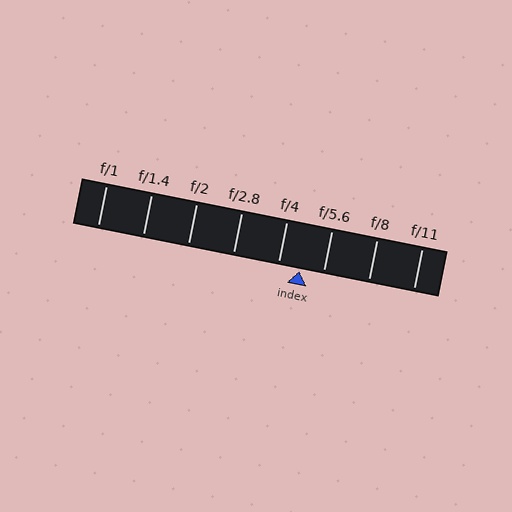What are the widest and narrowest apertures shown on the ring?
The widest aperture shown is f/1 and the narrowest is f/11.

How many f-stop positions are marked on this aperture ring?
There are 8 f-stop positions marked.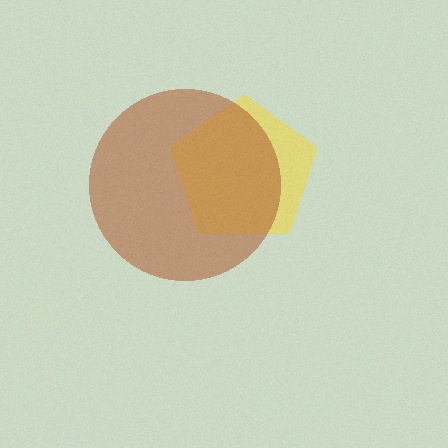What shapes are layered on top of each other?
The layered shapes are: a yellow pentagon, a brown circle.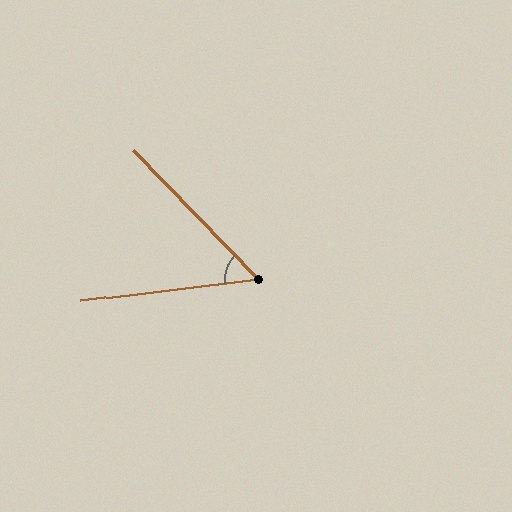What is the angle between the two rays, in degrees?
Approximately 53 degrees.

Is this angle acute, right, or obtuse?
It is acute.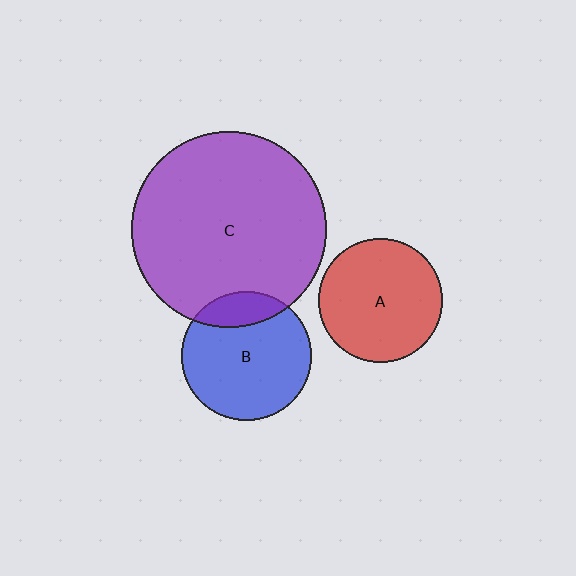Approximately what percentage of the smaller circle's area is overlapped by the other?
Approximately 20%.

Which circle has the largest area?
Circle C (purple).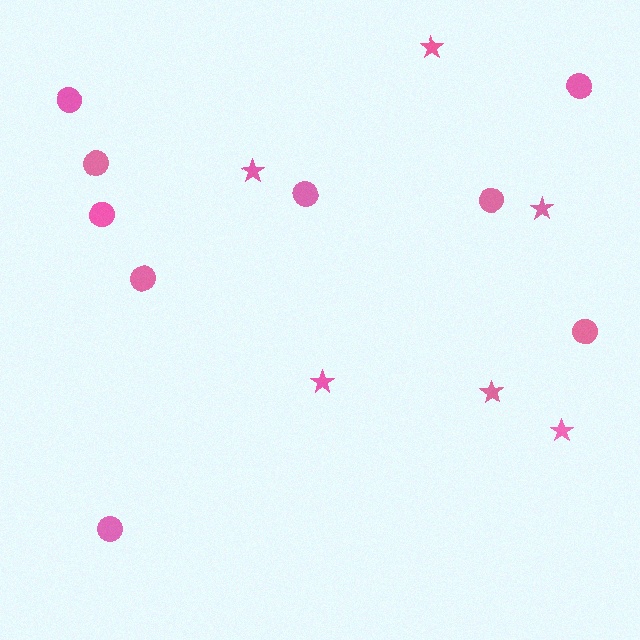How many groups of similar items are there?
There are 2 groups: one group of circles (9) and one group of stars (6).